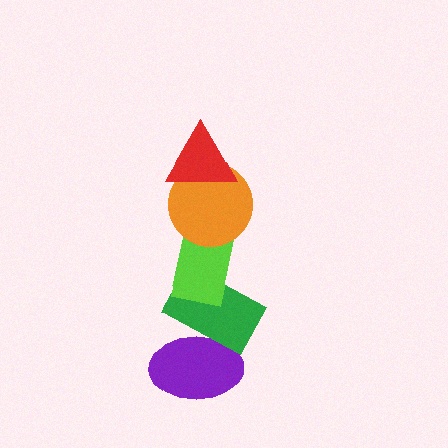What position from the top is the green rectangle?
The green rectangle is 4th from the top.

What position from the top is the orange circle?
The orange circle is 2nd from the top.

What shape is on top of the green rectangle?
The lime rectangle is on top of the green rectangle.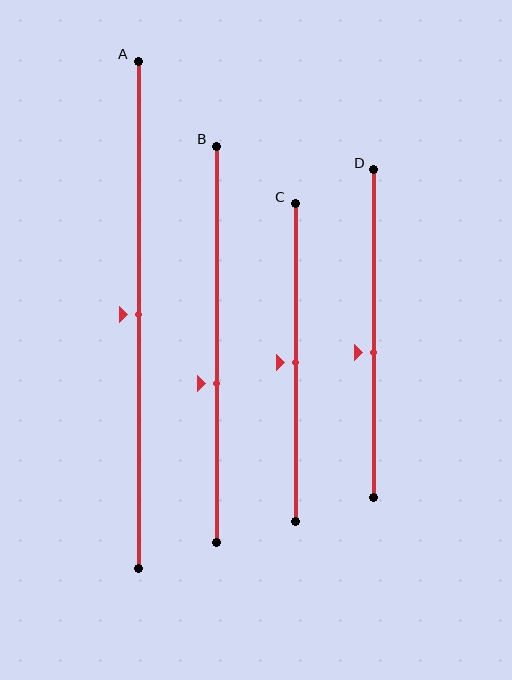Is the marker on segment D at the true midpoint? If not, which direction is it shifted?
No, the marker on segment D is shifted downward by about 6% of the segment length.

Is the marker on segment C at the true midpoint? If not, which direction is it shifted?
Yes, the marker on segment C is at the true midpoint.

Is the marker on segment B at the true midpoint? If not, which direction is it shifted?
No, the marker on segment B is shifted downward by about 10% of the segment length.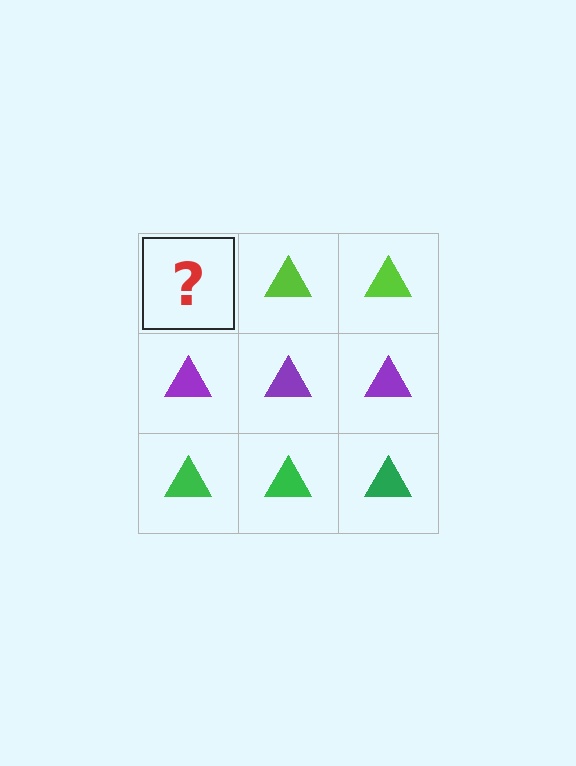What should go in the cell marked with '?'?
The missing cell should contain a lime triangle.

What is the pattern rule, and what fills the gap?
The rule is that each row has a consistent color. The gap should be filled with a lime triangle.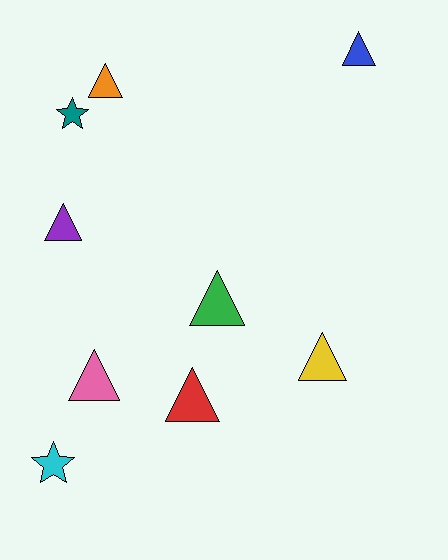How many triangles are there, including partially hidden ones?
There are 7 triangles.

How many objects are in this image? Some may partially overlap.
There are 9 objects.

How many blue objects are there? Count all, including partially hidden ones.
There is 1 blue object.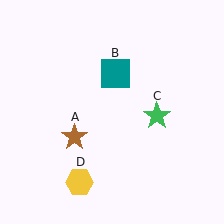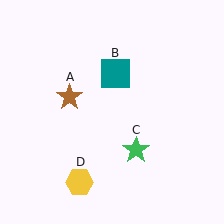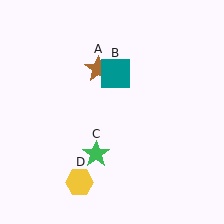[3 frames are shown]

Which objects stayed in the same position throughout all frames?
Teal square (object B) and yellow hexagon (object D) remained stationary.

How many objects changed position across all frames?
2 objects changed position: brown star (object A), green star (object C).